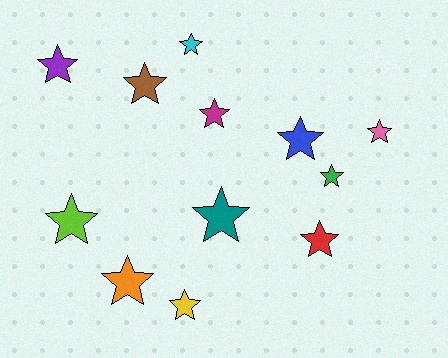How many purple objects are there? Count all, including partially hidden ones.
There is 1 purple object.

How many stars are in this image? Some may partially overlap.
There are 12 stars.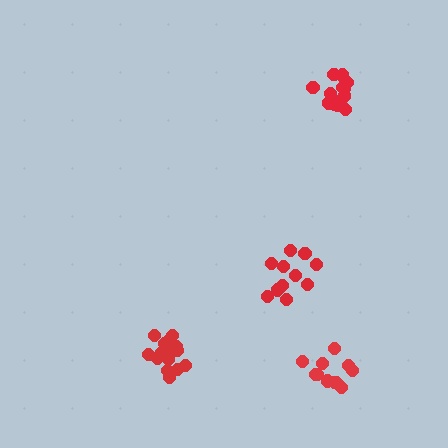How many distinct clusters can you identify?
There are 4 distinct clusters.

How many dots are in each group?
Group 1: 14 dots, Group 2: 16 dots, Group 3: 11 dots, Group 4: 11 dots (52 total).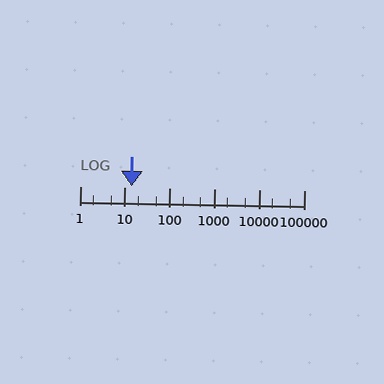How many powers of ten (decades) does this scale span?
The scale spans 5 decades, from 1 to 100000.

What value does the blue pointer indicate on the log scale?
The pointer indicates approximately 14.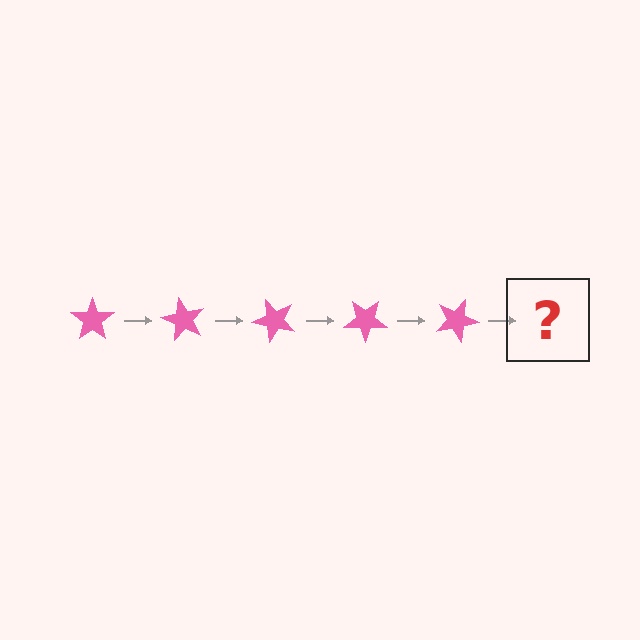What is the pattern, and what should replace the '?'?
The pattern is that the star rotates 60 degrees each step. The '?' should be a pink star rotated 300 degrees.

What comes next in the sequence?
The next element should be a pink star rotated 300 degrees.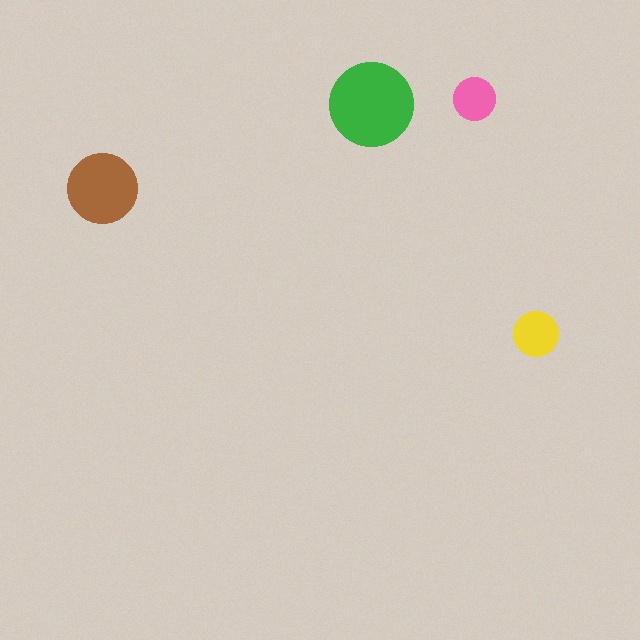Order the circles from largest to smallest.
the green one, the brown one, the yellow one, the pink one.